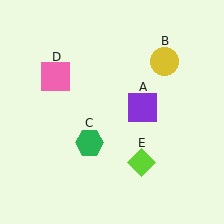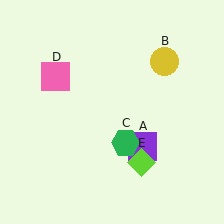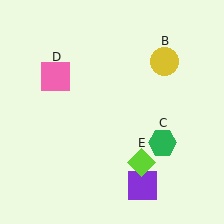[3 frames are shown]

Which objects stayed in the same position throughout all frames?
Yellow circle (object B) and pink square (object D) and lime diamond (object E) remained stationary.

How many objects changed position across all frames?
2 objects changed position: purple square (object A), green hexagon (object C).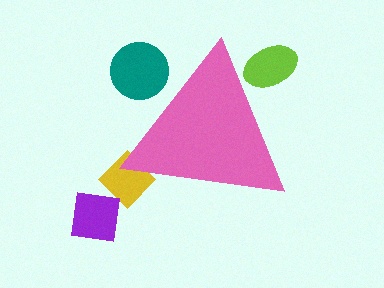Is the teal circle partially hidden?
Yes, the teal circle is partially hidden behind the pink triangle.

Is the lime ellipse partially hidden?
Yes, the lime ellipse is partially hidden behind the pink triangle.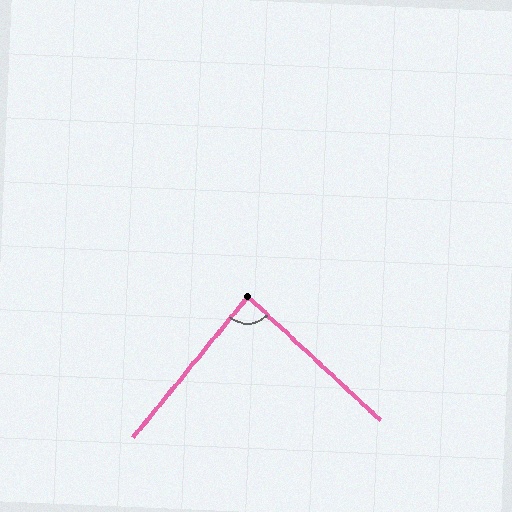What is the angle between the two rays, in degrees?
Approximately 86 degrees.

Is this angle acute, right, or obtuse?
It is approximately a right angle.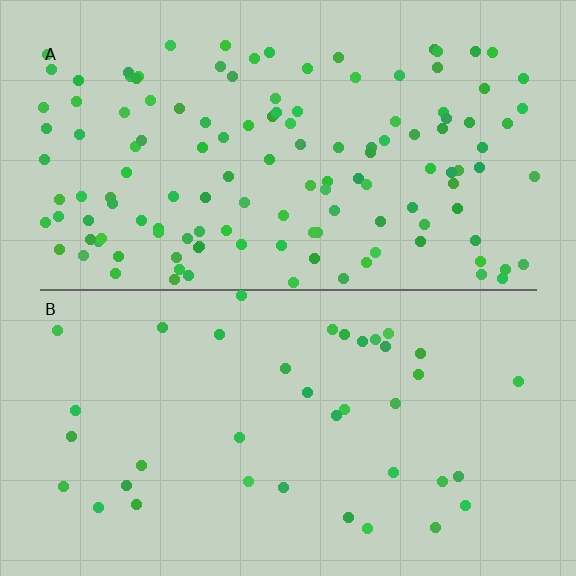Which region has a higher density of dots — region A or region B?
A (the top).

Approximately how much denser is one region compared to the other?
Approximately 3.4× — region A over region B.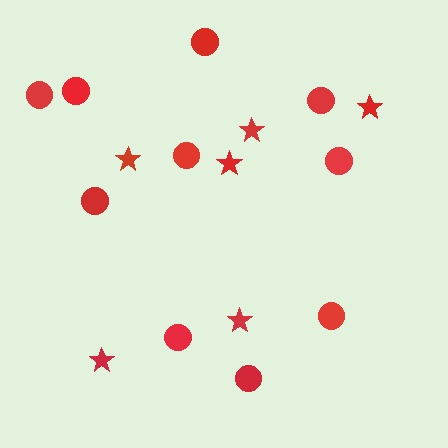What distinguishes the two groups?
There are 2 groups: one group of circles (10) and one group of stars (6).